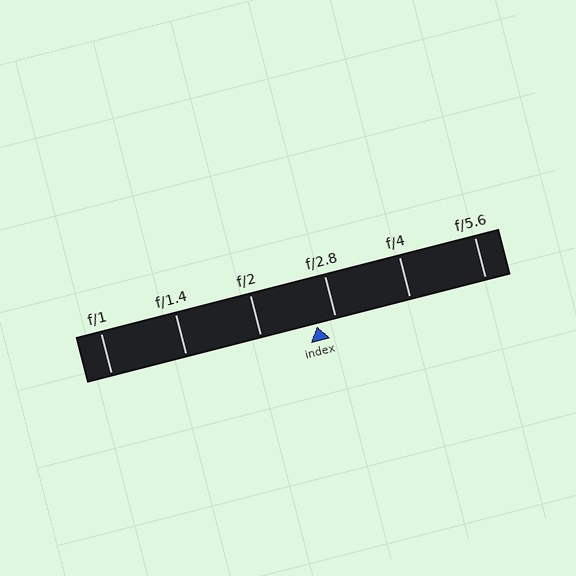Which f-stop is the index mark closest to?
The index mark is closest to f/2.8.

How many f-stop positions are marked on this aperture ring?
There are 6 f-stop positions marked.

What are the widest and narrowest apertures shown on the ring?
The widest aperture shown is f/1 and the narrowest is f/5.6.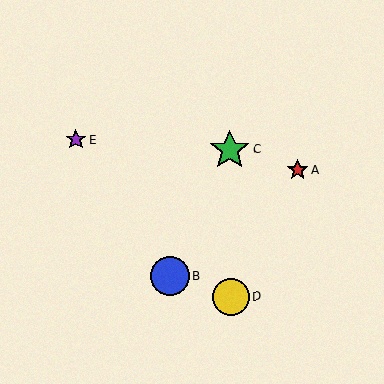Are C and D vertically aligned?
Yes, both are at x≈229.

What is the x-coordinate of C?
Object C is at x≈229.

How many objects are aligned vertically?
2 objects (C, D) are aligned vertically.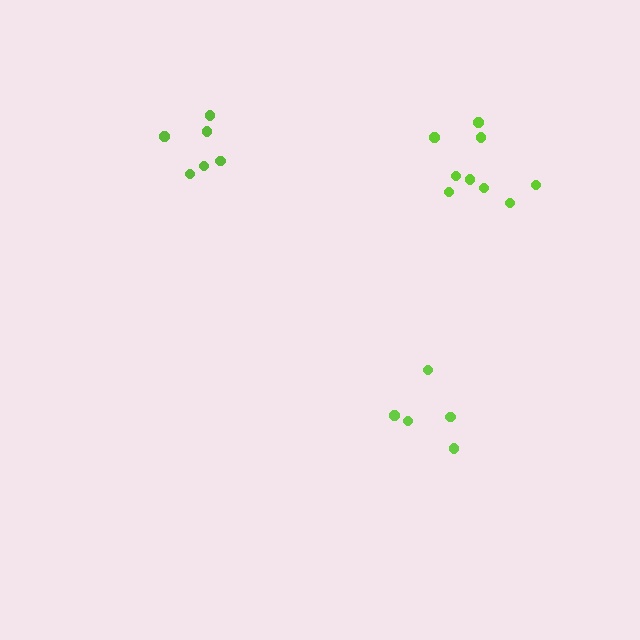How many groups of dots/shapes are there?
There are 3 groups.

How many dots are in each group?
Group 1: 9 dots, Group 2: 5 dots, Group 3: 6 dots (20 total).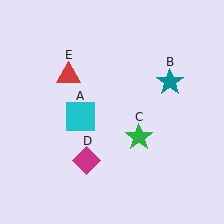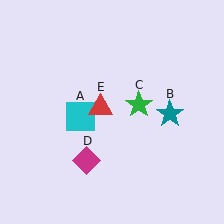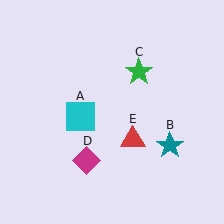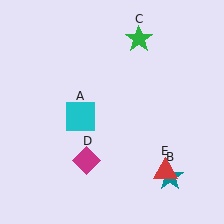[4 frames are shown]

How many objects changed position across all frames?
3 objects changed position: teal star (object B), green star (object C), red triangle (object E).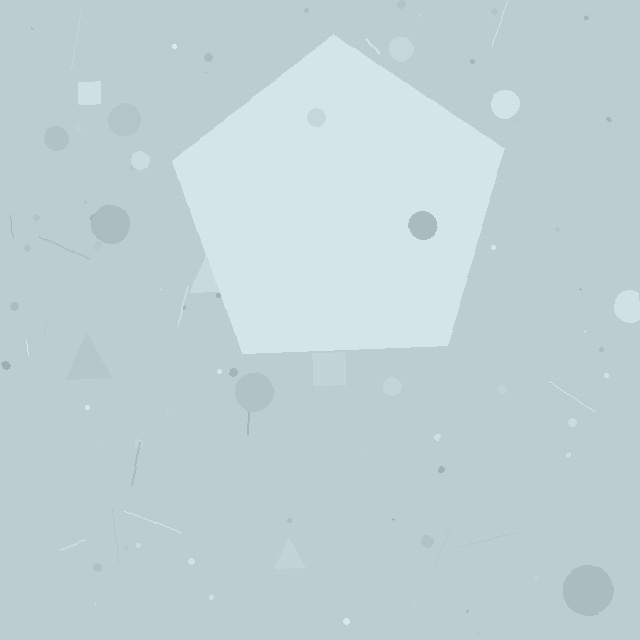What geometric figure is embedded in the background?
A pentagon is embedded in the background.